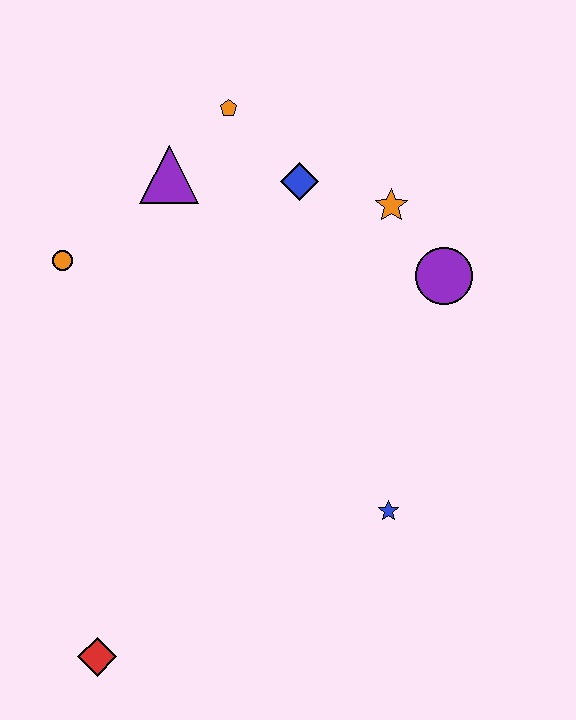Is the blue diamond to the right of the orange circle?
Yes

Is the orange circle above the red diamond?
Yes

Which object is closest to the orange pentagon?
The purple triangle is closest to the orange pentagon.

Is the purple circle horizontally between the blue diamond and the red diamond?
No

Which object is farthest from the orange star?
The red diamond is farthest from the orange star.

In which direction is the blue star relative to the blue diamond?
The blue star is below the blue diamond.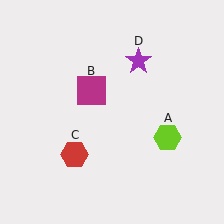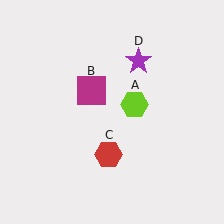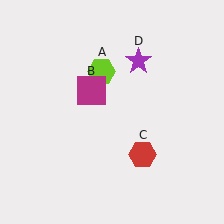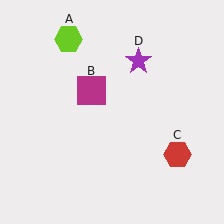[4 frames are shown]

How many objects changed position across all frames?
2 objects changed position: lime hexagon (object A), red hexagon (object C).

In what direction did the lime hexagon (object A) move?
The lime hexagon (object A) moved up and to the left.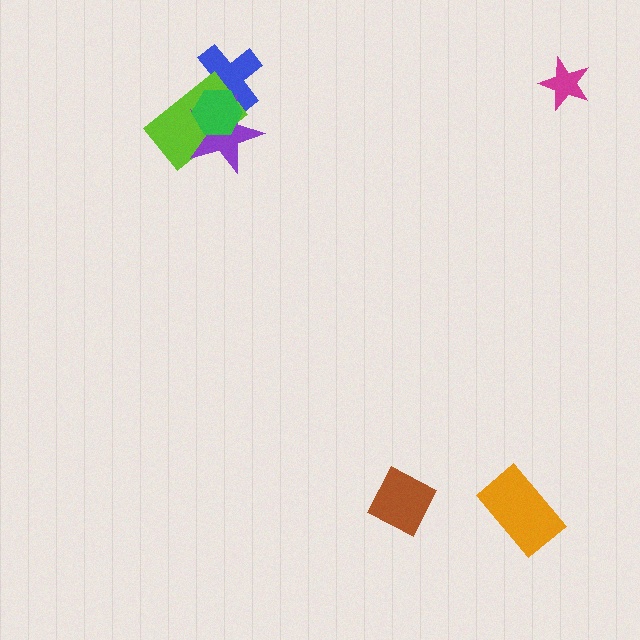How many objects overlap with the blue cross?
3 objects overlap with the blue cross.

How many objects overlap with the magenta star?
0 objects overlap with the magenta star.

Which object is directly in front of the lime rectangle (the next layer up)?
The purple star is directly in front of the lime rectangle.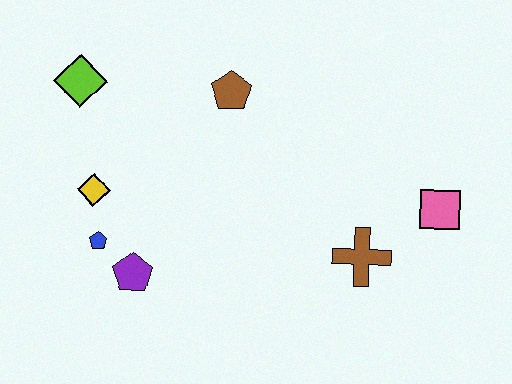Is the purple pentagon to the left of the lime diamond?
No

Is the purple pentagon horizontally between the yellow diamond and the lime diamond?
No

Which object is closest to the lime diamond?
The yellow diamond is closest to the lime diamond.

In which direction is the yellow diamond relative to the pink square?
The yellow diamond is to the left of the pink square.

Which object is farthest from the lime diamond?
The pink square is farthest from the lime diamond.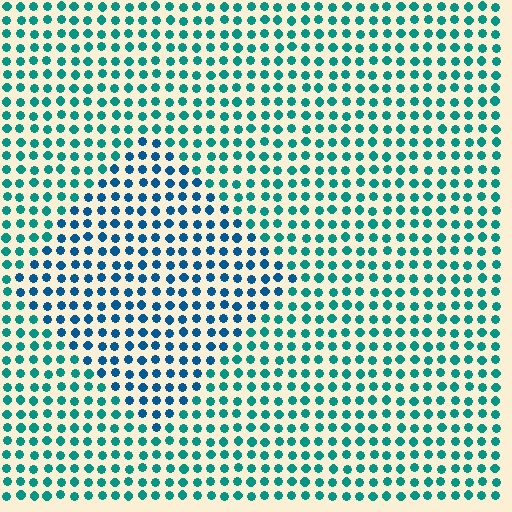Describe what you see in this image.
The image is filled with small teal elements in a uniform arrangement. A diamond-shaped region is visible where the elements are tinted to a slightly different hue, forming a subtle color boundary.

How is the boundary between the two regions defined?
The boundary is defined purely by a slight shift in hue (about 31 degrees). Spacing, size, and orientation are identical on both sides.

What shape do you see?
I see a diamond.